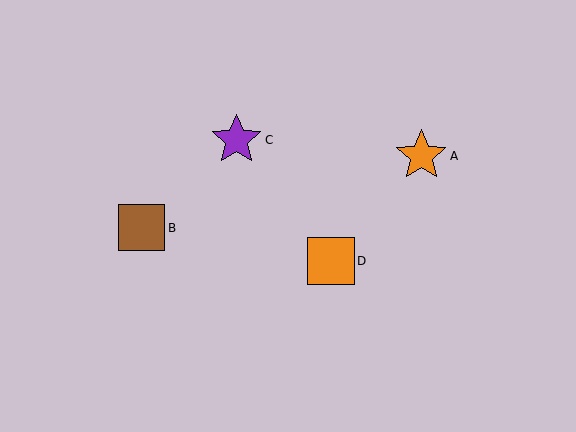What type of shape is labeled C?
Shape C is a purple star.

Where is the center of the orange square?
The center of the orange square is at (331, 261).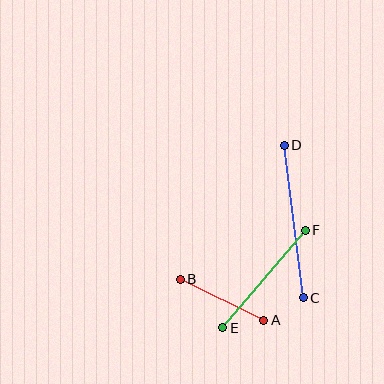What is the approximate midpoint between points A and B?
The midpoint is at approximately (222, 300) pixels.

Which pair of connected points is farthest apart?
Points C and D are farthest apart.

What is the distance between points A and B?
The distance is approximately 93 pixels.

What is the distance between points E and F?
The distance is approximately 128 pixels.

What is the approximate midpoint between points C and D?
The midpoint is at approximately (294, 222) pixels.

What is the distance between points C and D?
The distance is approximately 154 pixels.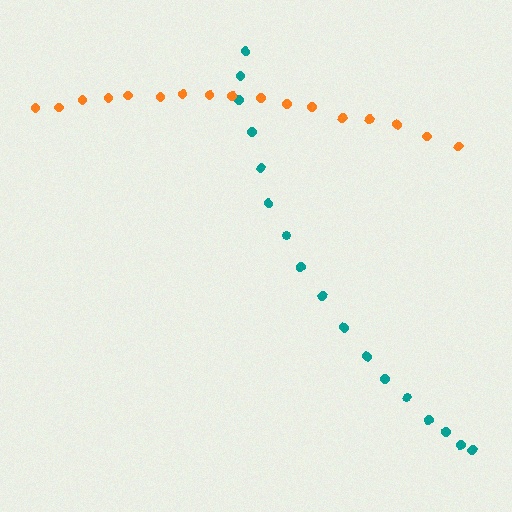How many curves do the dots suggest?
There are 2 distinct paths.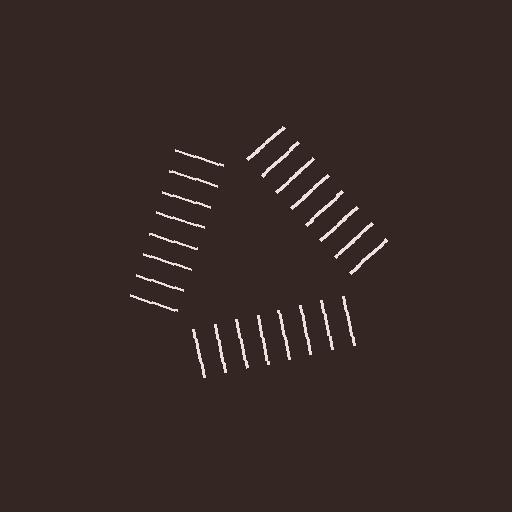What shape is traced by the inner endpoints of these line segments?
An illusory triangle — the line segments terminate on its edges but no continuous stroke is drawn.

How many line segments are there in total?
24 — 8 along each of the 3 edges.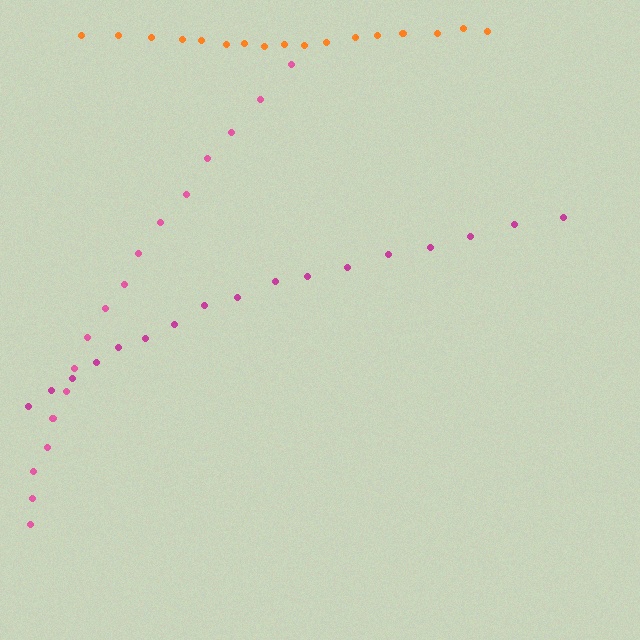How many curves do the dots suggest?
There are 3 distinct paths.